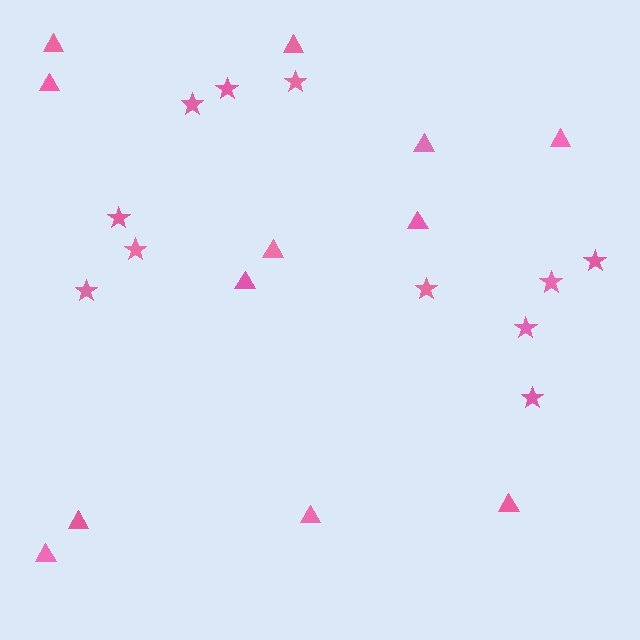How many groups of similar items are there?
There are 2 groups: one group of triangles (12) and one group of stars (11).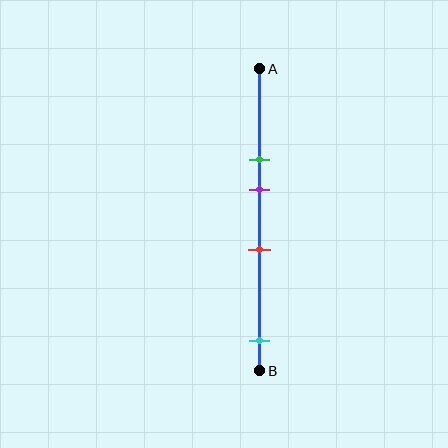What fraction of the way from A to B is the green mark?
The green mark is approximately 30% (0.3) of the way from A to B.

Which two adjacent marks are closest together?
The green and purple marks are the closest adjacent pair.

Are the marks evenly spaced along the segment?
No, the marks are not evenly spaced.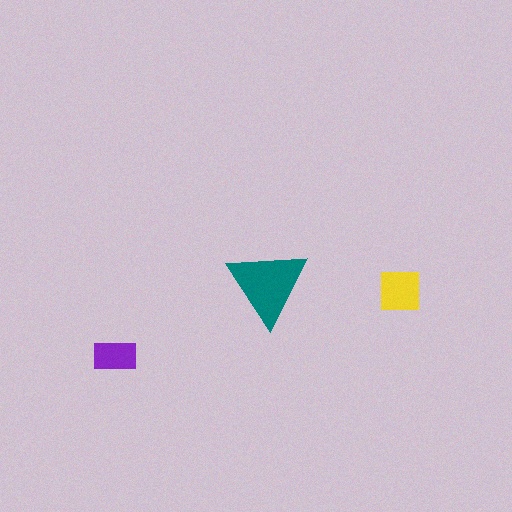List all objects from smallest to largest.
The purple rectangle, the yellow square, the teal triangle.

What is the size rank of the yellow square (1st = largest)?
2nd.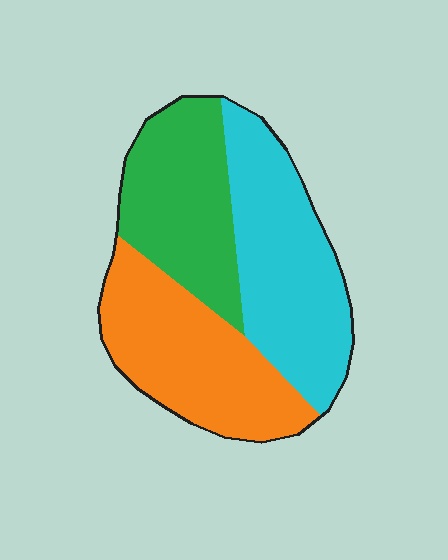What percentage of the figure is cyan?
Cyan takes up about three eighths (3/8) of the figure.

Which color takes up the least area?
Green, at roughly 30%.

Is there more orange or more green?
Orange.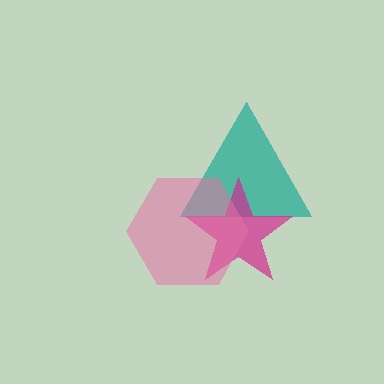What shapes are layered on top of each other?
The layered shapes are: a teal triangle, a magenta star, a pink hexagon.